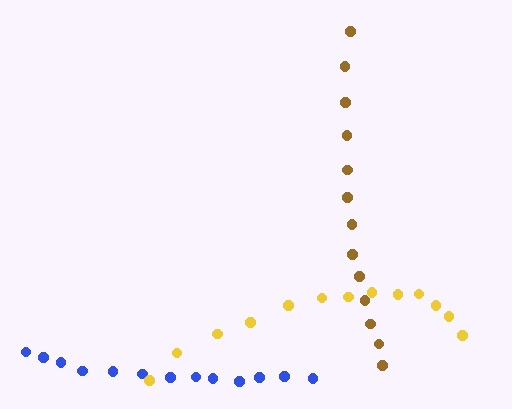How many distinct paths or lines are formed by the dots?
There are 3 distinct paths.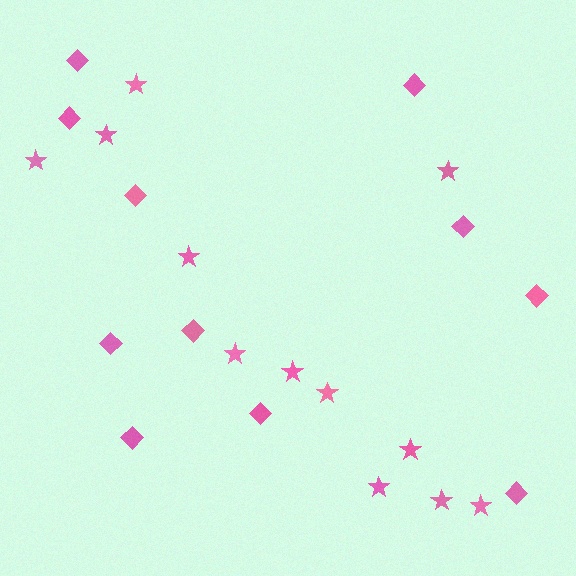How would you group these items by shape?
There are 2 groups: one group of diamonds (11) and one group of stars (12).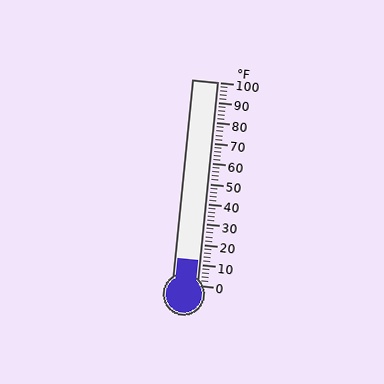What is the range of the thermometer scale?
The thermometer scale ranges from 0°F to 100°F.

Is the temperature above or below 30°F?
The temperature is below 30°F.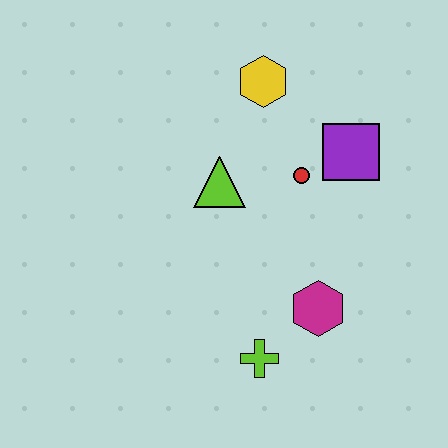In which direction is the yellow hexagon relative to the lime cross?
The yellow hexagon is above the lime cross.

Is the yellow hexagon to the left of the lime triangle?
No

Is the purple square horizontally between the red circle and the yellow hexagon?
No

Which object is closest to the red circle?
The purple square is closest to the red circle.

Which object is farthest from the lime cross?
The yellow hexagon is farthest from the lime cross.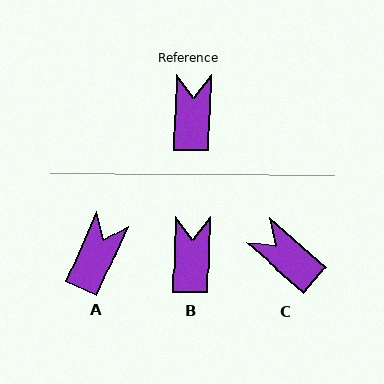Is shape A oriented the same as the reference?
No, it is off by about 22 degrees.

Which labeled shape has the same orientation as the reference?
B.